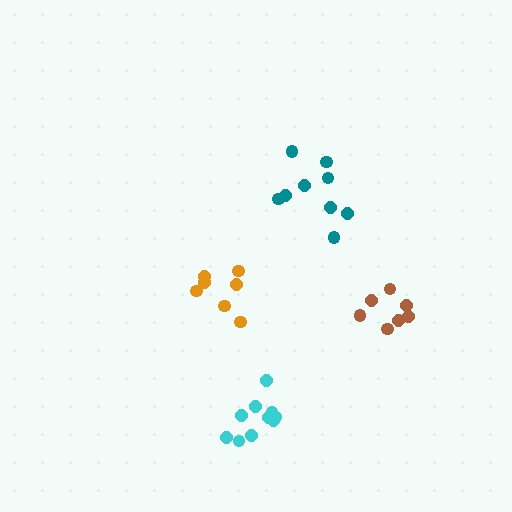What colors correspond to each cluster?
The clusters are colored: orange, teal, brown, cyan.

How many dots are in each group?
Group 1: 7 dots, Group 2: 9 dots, Group 3: 7 dots, Group 4: 10 dots (33 total).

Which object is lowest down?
The cyan cluster is bottommost.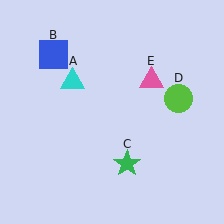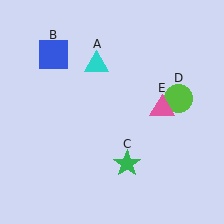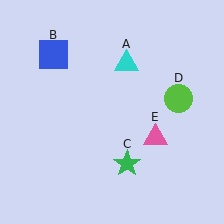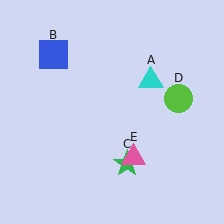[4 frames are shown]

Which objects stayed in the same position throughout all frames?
Blue square (object B) and green star (object C) and lime circle (object D) remained stationary.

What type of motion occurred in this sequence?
The cyan triangle (object A), pink triangle (object E) rotated clockwise around the center of the scene.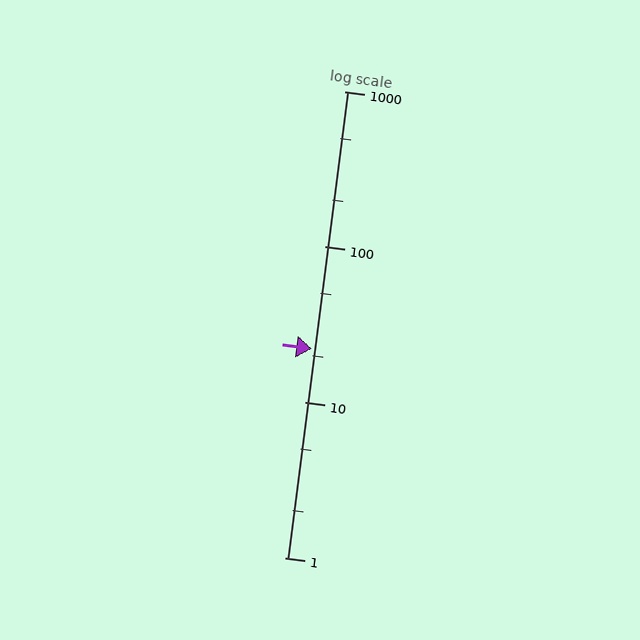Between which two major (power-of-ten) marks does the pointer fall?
The pointer is between 10 and 100.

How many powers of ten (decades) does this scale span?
The scale spans 3 decades, from 1 to 1000.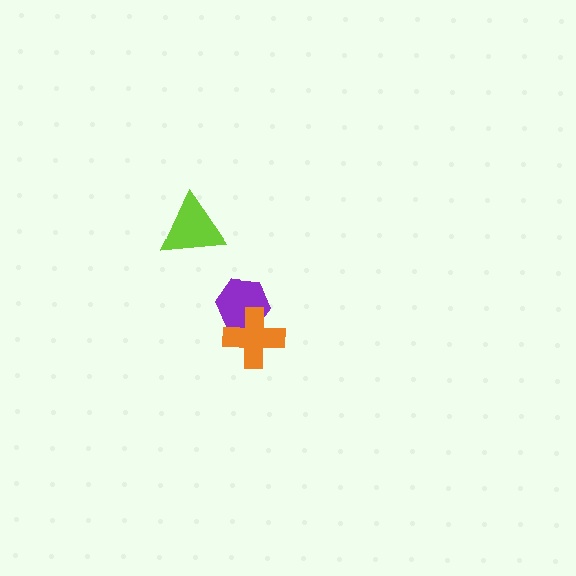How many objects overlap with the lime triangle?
0 objects overlap with the lime triangle.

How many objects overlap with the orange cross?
1 object overlaps with the orange cross.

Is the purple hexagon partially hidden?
Yes, it is partially covered by another shape.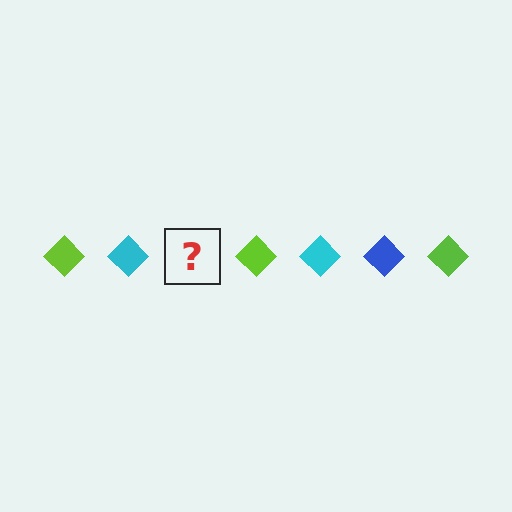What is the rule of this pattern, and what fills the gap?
The rule is that the pattern cycles through lime, cyan, blue diamonds. The gap should be filled with a blue diamond.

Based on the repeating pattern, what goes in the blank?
The blank should be a blue diamond.